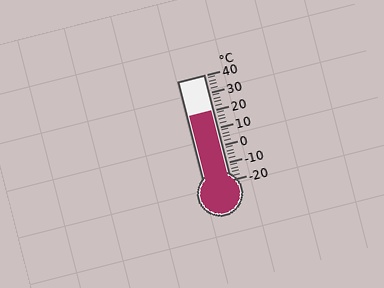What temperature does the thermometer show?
The thermometer shows approximately 20°C.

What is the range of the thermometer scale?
The thermometer scale ranges from -20°C to 40°C.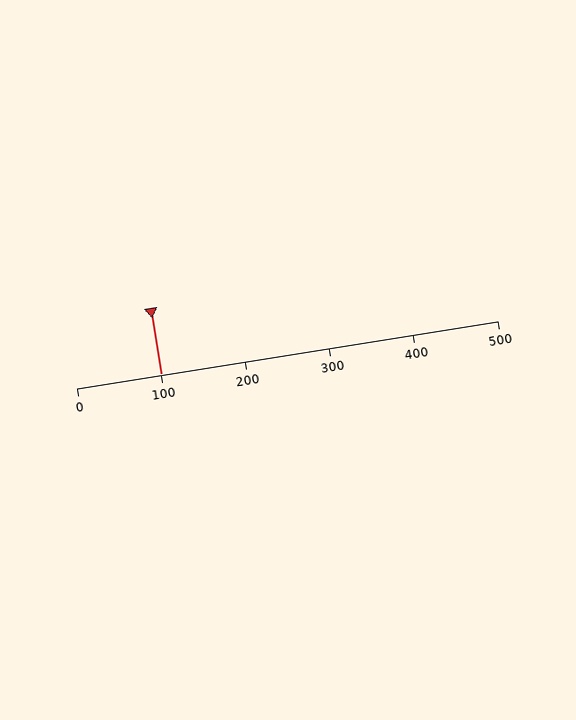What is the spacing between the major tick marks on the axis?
The major ticks are spaced 100 apart.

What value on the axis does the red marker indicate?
The marker indicates approximately 100.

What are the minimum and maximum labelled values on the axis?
The axis runs from 0 to 500.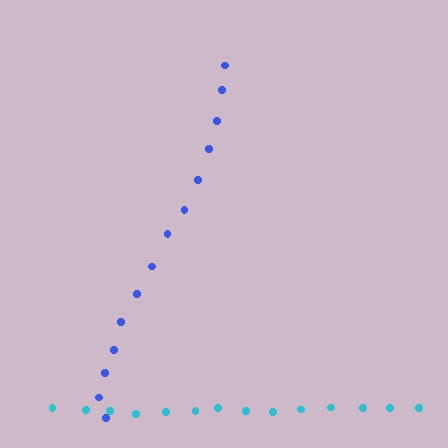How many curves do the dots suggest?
There are 2 distinct paths.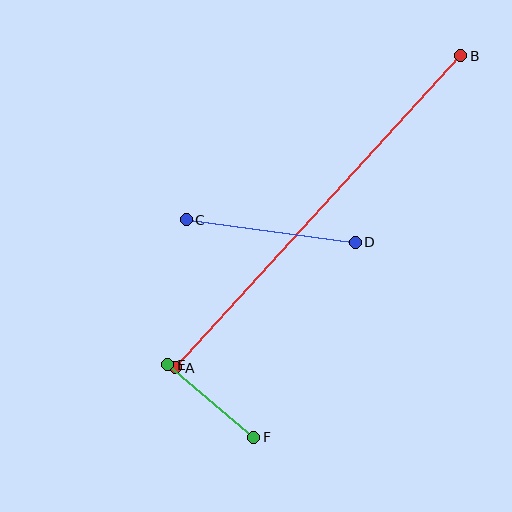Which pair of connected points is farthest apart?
Points A and B are farthest apart.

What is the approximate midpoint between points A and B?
The midpoint is at approximately (318, 212) pixels.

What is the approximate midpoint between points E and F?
The midpoint is at approximately (211, 401) pixels.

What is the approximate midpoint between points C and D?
The midpoint is at approximately (271, 231) pixels.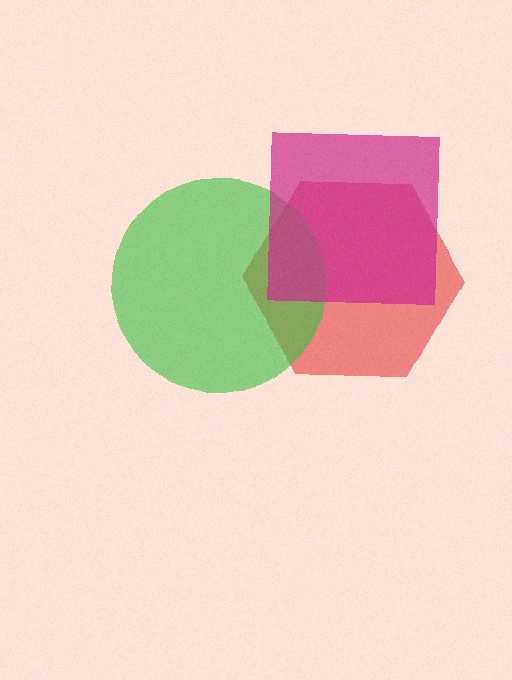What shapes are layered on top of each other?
The layered shapes are: a red hexagon, a green circle, a magenta square.